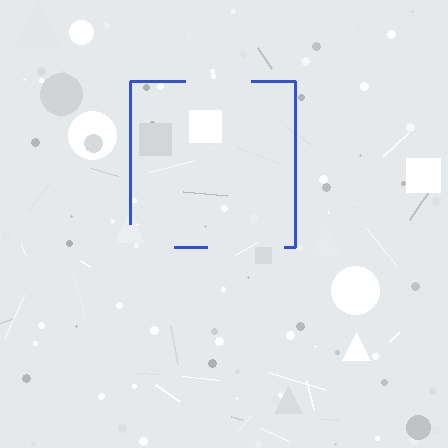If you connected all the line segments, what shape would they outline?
They would outline a square.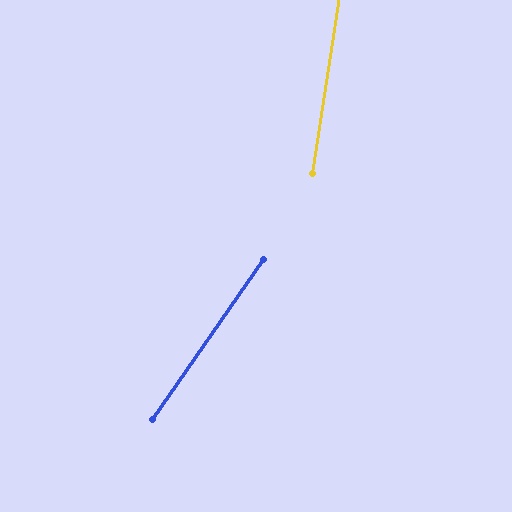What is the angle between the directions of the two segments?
Approximately 26 degrees.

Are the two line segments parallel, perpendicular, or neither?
Neither parallel nor perpendicular — they differ by about 26°.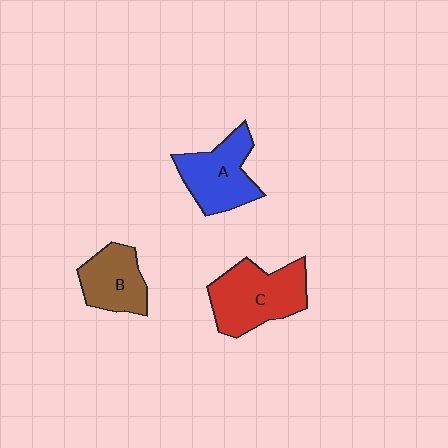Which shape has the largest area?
Shape C (red).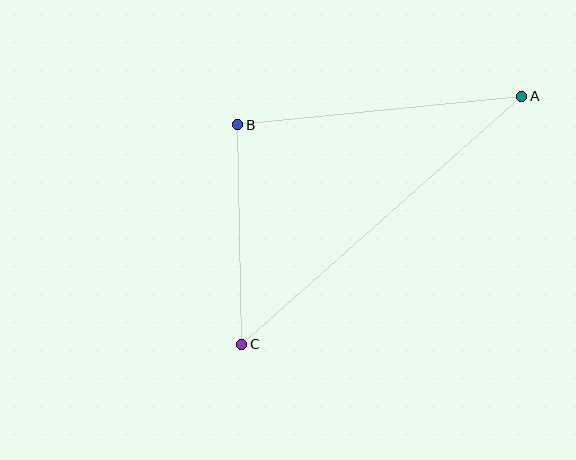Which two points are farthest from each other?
Points A and C are farthest from each other.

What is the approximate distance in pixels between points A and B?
The distance between A and B is approximately 285 pixels.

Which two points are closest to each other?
Points B and C are closest to each other.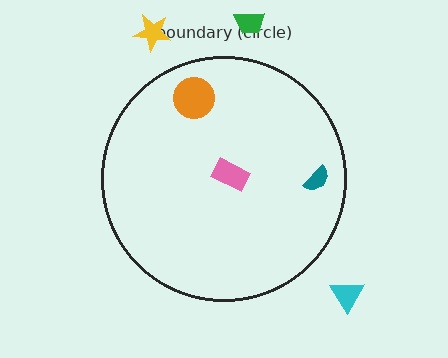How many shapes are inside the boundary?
3 inside, 3 outside.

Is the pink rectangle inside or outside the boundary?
Inside.